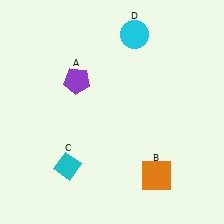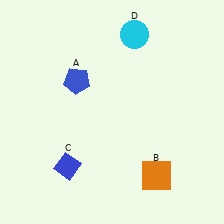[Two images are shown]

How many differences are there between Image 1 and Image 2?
There are 2 differences between the two images.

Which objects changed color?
A changed from purple to blue. C changed from cyan to blue.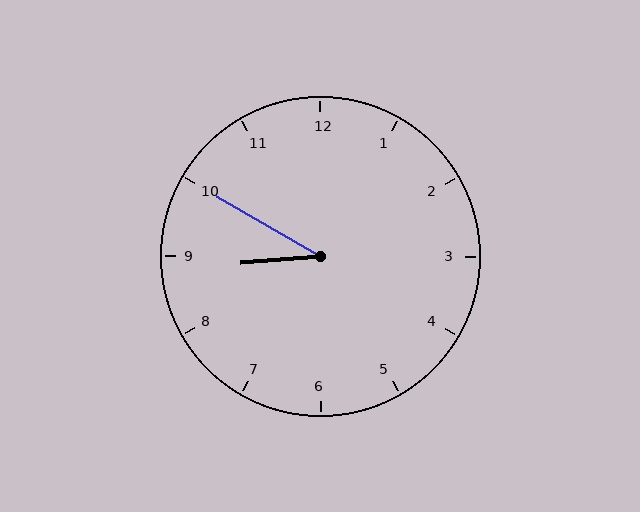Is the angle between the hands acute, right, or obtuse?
It is acute.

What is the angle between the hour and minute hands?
Approximately 35 degrees.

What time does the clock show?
8:50.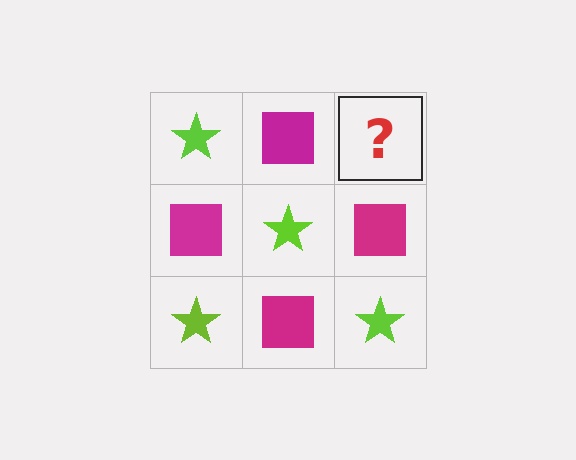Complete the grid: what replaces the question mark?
The question mark should be replaced with a lime star.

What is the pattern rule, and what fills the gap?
The rule is that it alternates lime star and magenta square in a checkerboard pattern. The gap should be filled with a lime star.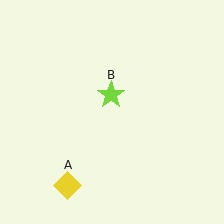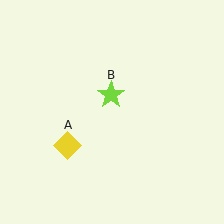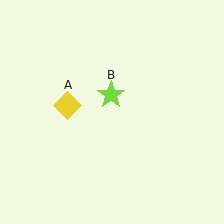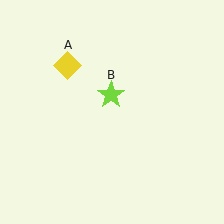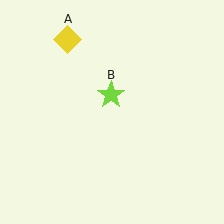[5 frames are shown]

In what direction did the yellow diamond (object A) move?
The yellow diamond (object A) moved up.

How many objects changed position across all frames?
1 object changed position: yellow diamond (object A).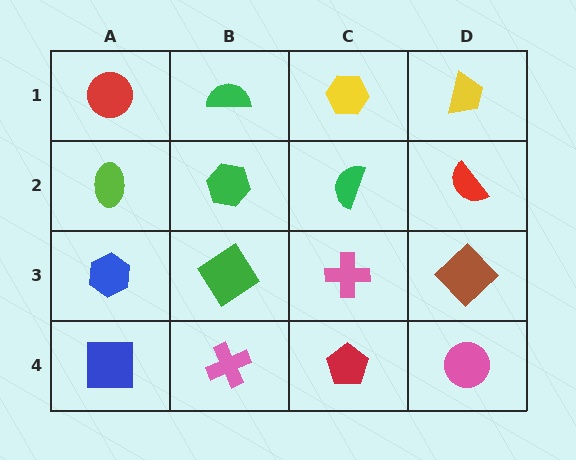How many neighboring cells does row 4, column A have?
2.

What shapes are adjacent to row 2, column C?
A yellow hexagon (row 1, column C), a pink cross (row 3, column C), a green hexagon (row 2, column B), a red semicircle (row 2, column D).